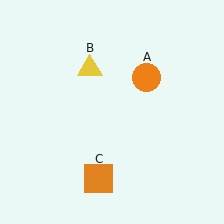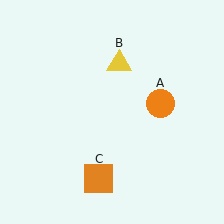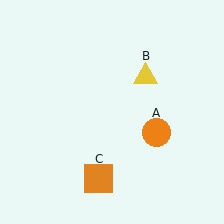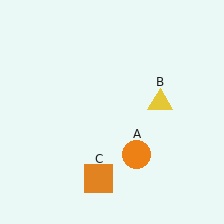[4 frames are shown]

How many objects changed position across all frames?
2 objects changed position: orange circle (object A), yellow triangle (object B).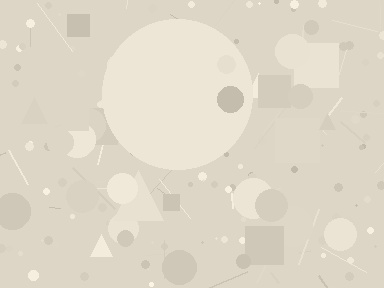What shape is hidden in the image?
A circle is hidden in the image.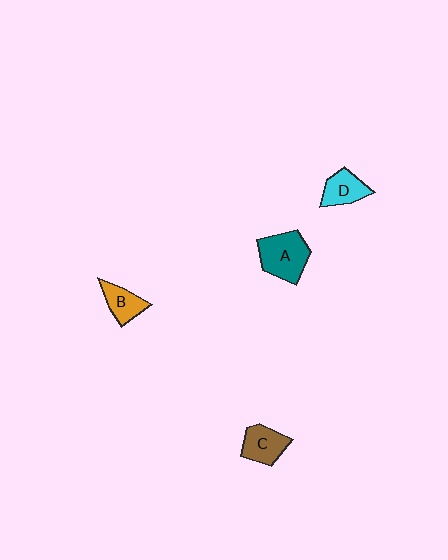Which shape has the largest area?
Shape A (teal).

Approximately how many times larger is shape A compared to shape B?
Approximately 1.7 times.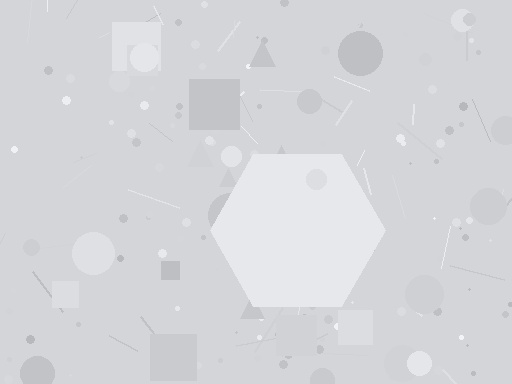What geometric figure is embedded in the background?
A hexagon is embedded in the background.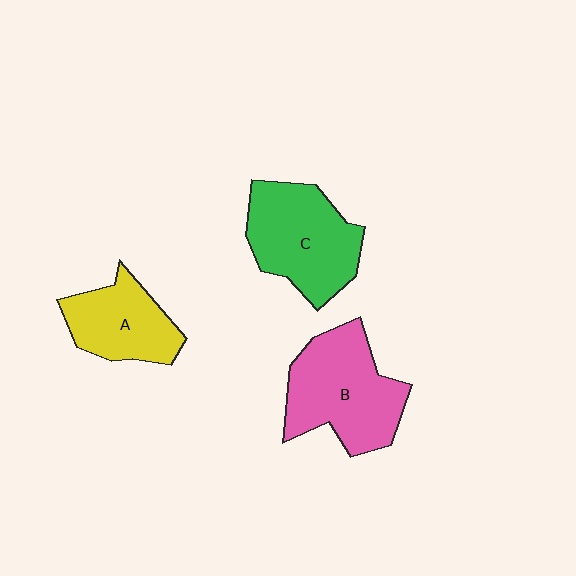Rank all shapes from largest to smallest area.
From largest to smallest: B (pink), C (green), A (yellow).